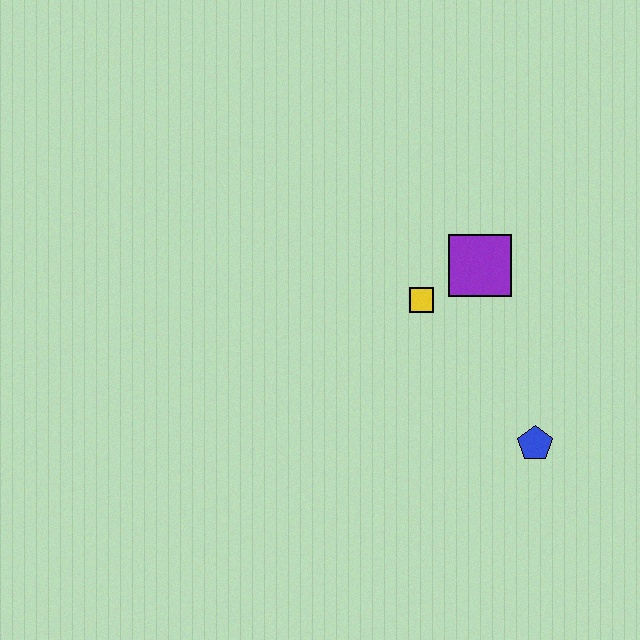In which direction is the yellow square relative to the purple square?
The yellow square is to the left of the purple square.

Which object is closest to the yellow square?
The purple square is closest to the yellow square.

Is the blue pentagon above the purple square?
No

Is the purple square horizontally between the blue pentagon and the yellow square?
Yes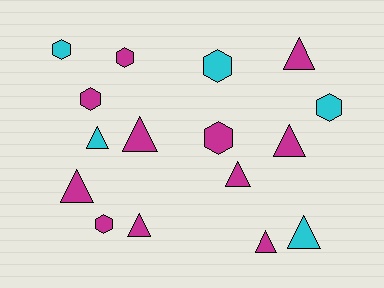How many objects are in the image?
There are 16 objects.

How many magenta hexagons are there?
There are 4 magenta hexagons.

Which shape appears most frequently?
Triangle, with 9 objects.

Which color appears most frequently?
Magenta, with 11 objects.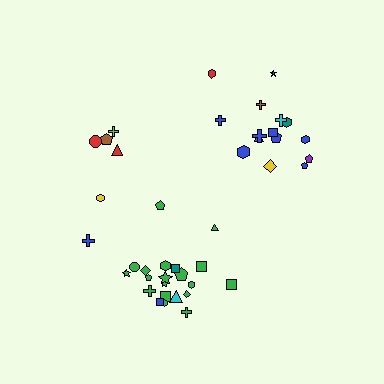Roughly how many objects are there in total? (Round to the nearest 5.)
Roughly 40 objects in total.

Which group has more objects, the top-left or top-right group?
The top-right group.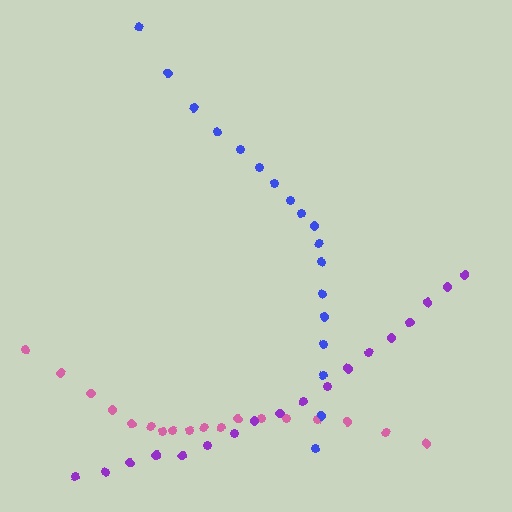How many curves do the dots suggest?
There are 3 distinct paths.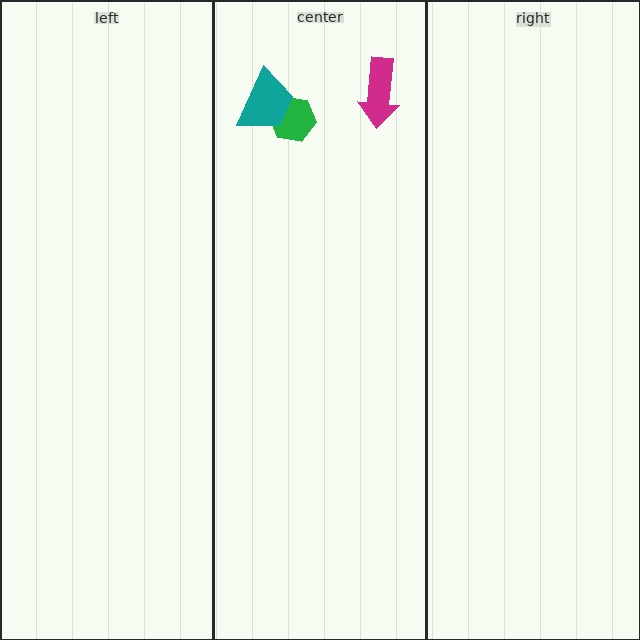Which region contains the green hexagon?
The center region.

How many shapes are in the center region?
3.